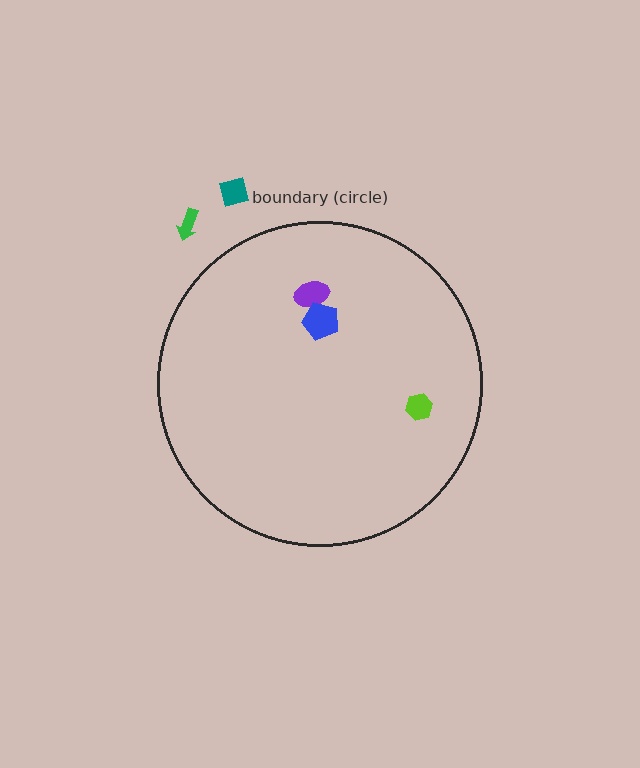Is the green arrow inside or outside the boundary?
Outside.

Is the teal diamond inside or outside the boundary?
Outside.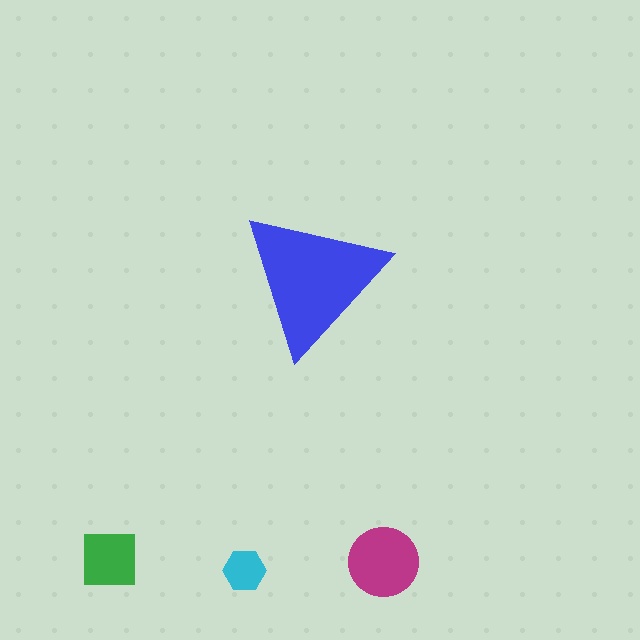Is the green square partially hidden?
No, the green square is fully visible.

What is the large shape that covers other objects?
A blue triangle.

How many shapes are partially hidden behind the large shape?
0 shapes are partially hidden.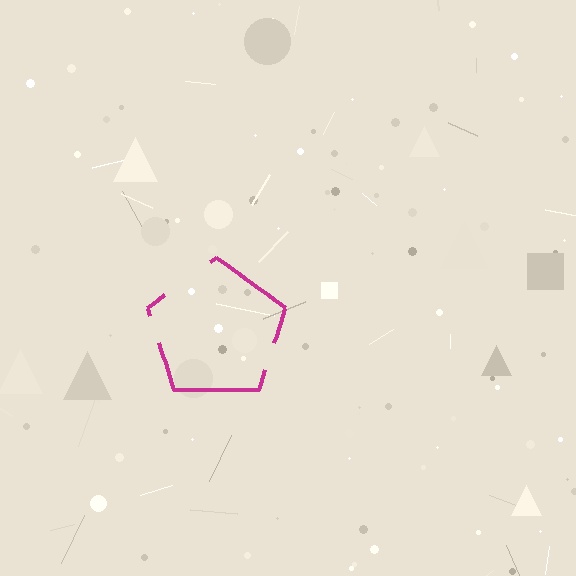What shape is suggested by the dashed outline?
The dashed outline suggests a pentagon.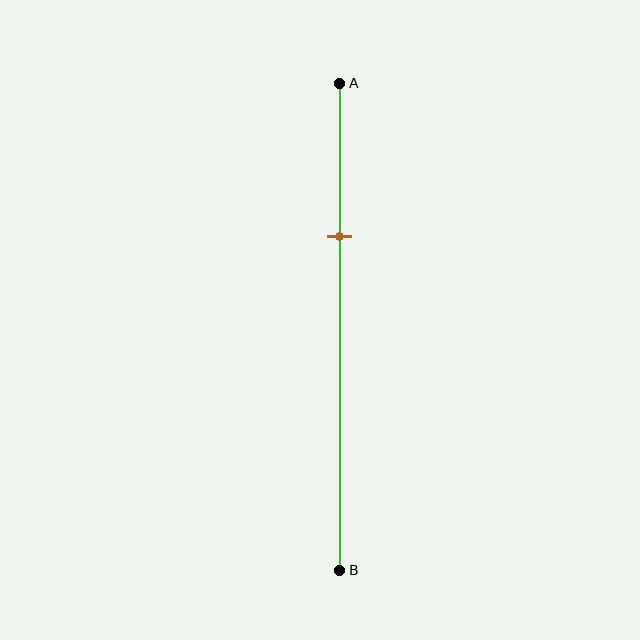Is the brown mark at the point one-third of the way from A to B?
Yes, the mark is approximately at the one-third point.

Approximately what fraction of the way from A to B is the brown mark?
The brown mark is approximately 30% of the way from A to B.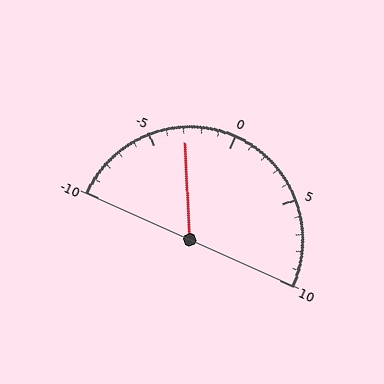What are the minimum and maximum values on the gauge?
The gauge ranges from -10 to 10.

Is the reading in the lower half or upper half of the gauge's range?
The reading is in the lower half of the range (-10 to 10).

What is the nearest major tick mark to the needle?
The nearest major tick mark is -5.